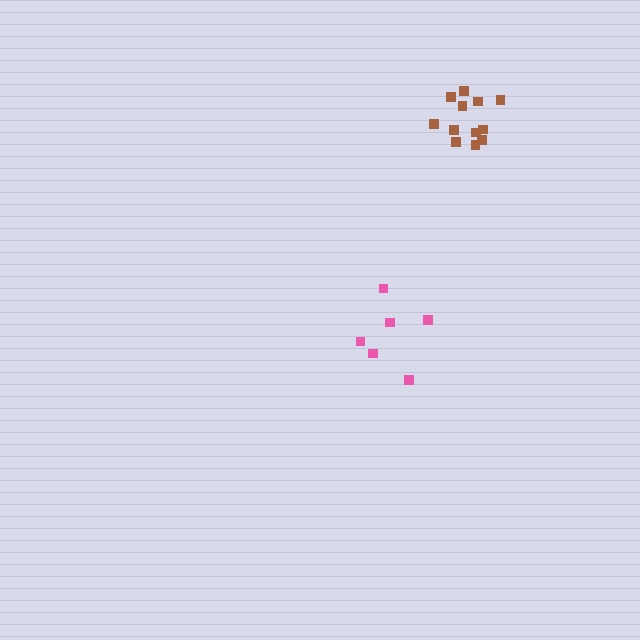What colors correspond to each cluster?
The clusters are colored: pink, brown.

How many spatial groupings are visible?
There are 2 spatial groupings.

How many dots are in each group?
Group 1: 6 dots, Group 2: 12 dots (18 total).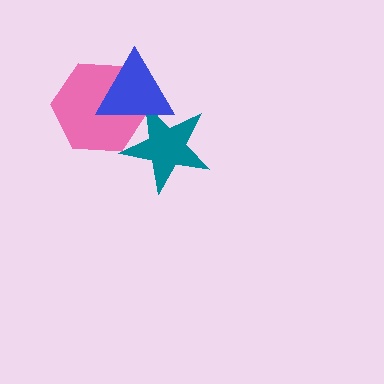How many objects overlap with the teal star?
2 objects overlap with the teal star.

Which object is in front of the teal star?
The blue triangle is in front of the teal star.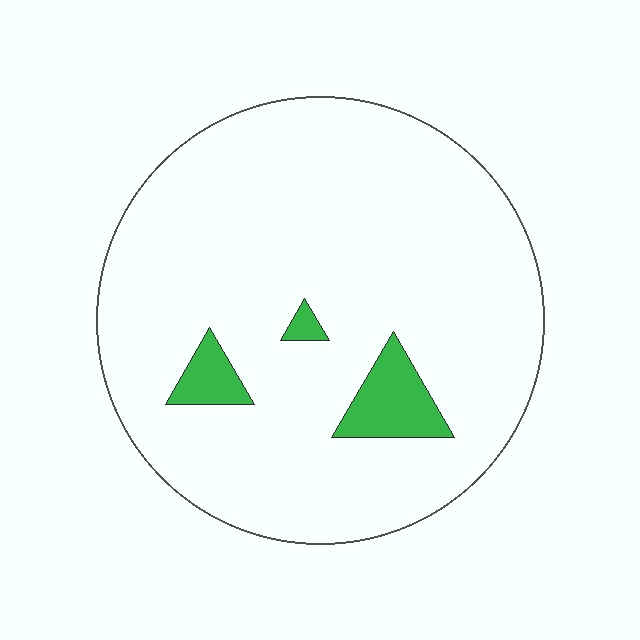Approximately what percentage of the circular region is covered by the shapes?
Approximately 5%.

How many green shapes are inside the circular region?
3.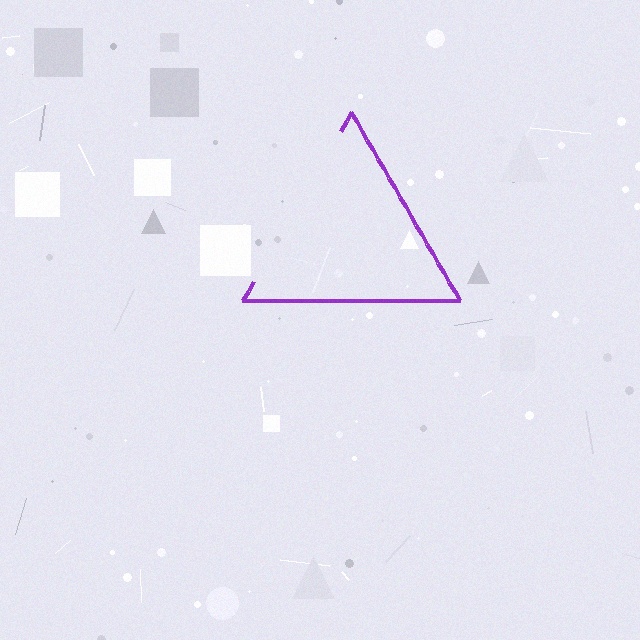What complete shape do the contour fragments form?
The contour fragments form a triangle.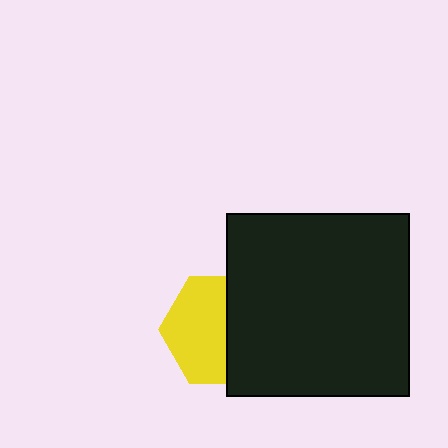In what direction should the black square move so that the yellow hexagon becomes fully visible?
The black square should move right. That is the shortest direction to clear the overlap and leave the yellow hexagon fully visible.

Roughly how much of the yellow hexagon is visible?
About half of it is visible (roughly 55%).